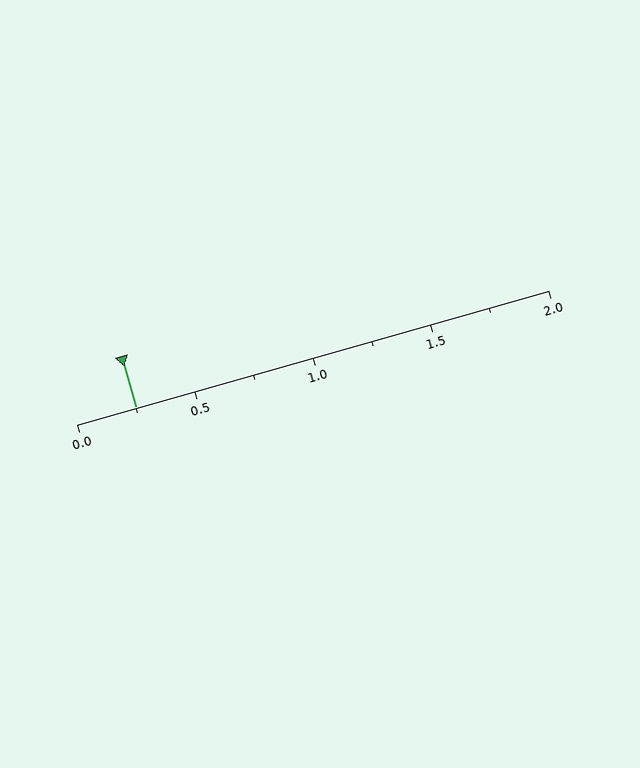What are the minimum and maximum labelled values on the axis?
The axis runs from 0.0 to 2.0.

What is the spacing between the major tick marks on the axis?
The major ticks are spaced 0.5 apart.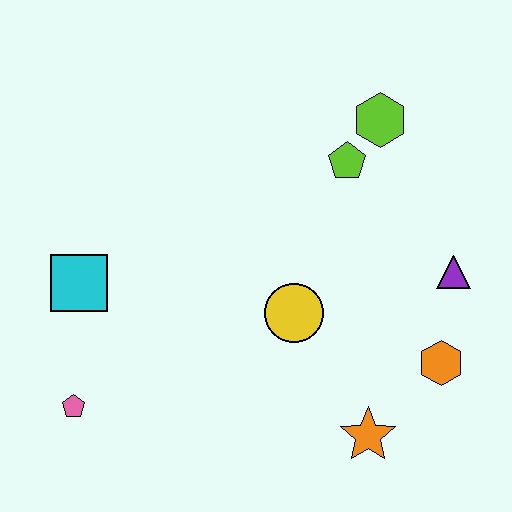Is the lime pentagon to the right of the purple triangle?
No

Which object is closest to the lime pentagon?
The lime hexagon is closest to the lime pentagon.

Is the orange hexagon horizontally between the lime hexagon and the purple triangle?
Yes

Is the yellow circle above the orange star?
Yes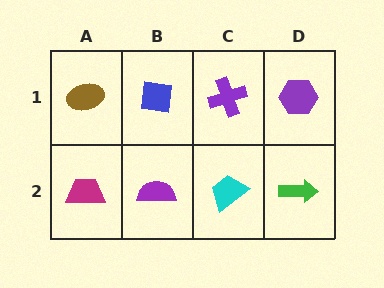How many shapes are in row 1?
4 shapes.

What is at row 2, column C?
A cyan trapezoid.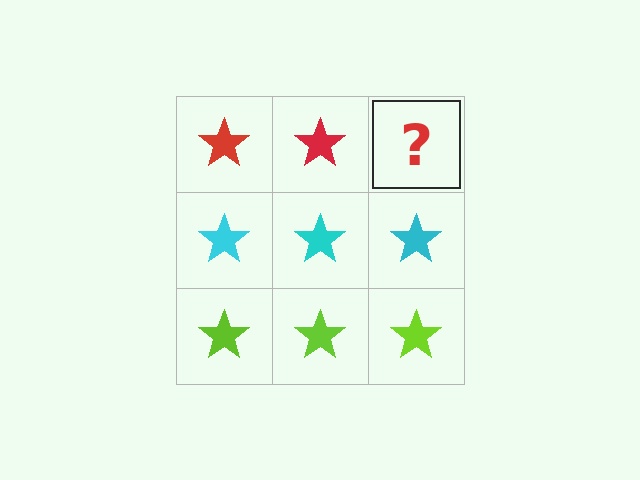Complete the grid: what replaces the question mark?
The question mark should be replaced with a red star.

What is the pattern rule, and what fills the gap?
The rule is that each row has a consistent color. The gap should be filled with a red star.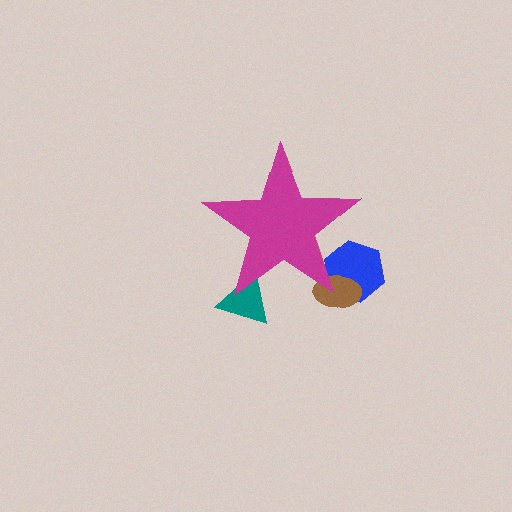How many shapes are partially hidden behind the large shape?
3 shapes are partially hidden.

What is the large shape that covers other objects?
A magenta star.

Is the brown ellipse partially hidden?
Yes, the brown ellipse is partially hidden behind the magenta star.